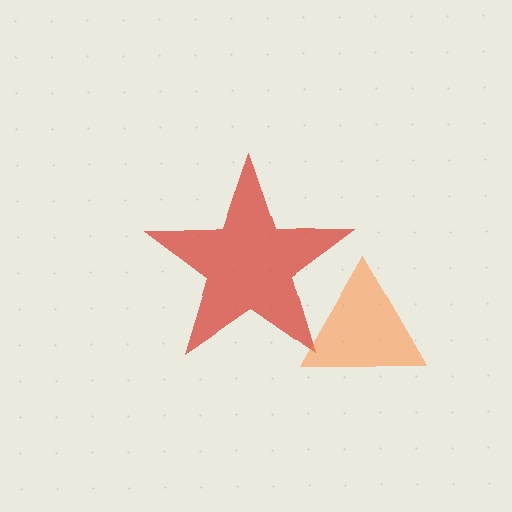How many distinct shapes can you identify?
There are 2 distinct shapes: a red star, an orange triangle.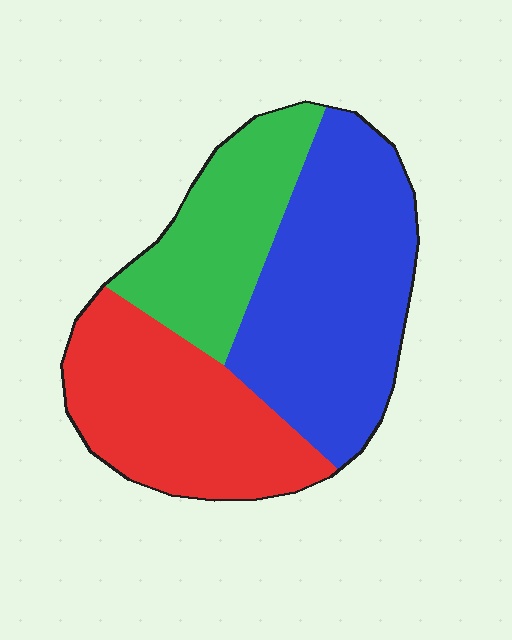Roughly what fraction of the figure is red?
Red covers about 35% of the figure.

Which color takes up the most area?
Blue, at roughly 45%.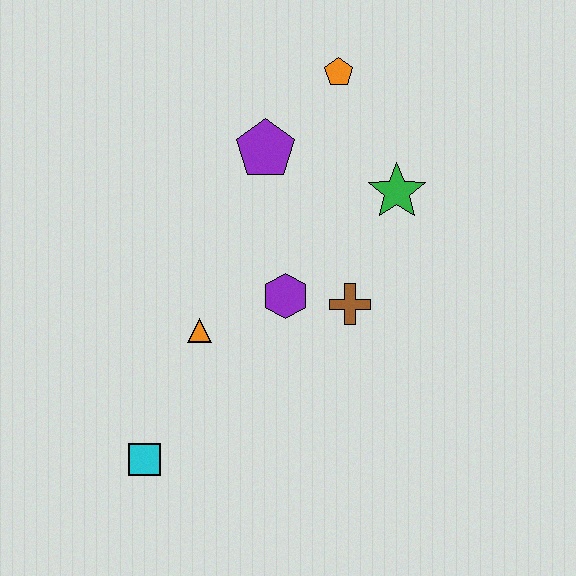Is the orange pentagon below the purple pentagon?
No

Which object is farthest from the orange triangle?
The orange pentagon is farthest from the orange triangle.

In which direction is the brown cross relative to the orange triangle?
The brown cross is to the right of the orange triangle.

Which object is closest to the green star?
The brown cross is closest to the green star.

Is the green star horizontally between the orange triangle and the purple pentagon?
No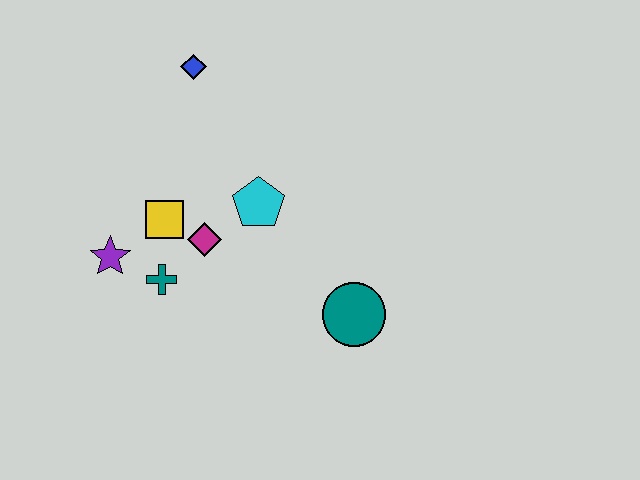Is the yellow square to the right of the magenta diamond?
No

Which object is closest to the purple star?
The teal cross is closest to the purple star.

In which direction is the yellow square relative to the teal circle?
The yellow square is to the left of the teal circle.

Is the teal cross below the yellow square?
Yes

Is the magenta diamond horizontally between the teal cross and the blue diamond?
No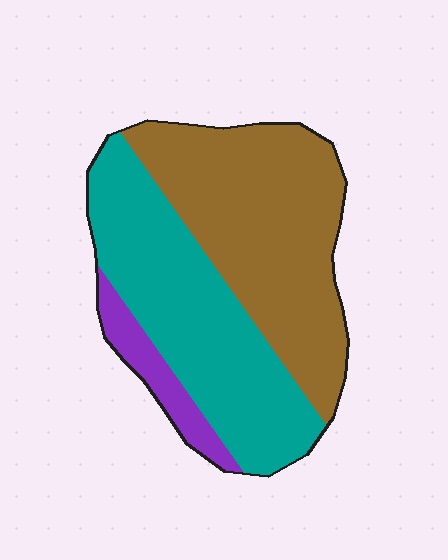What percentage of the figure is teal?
Teal covers 43% of the figure.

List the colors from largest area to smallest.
From largest to smallest: brown, teal, purple.